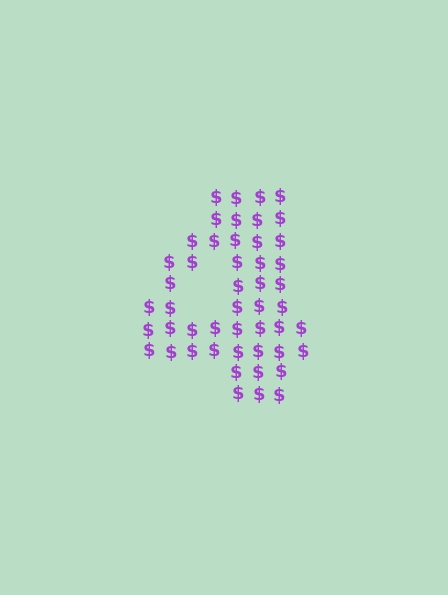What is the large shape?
The large shape is the digit 4.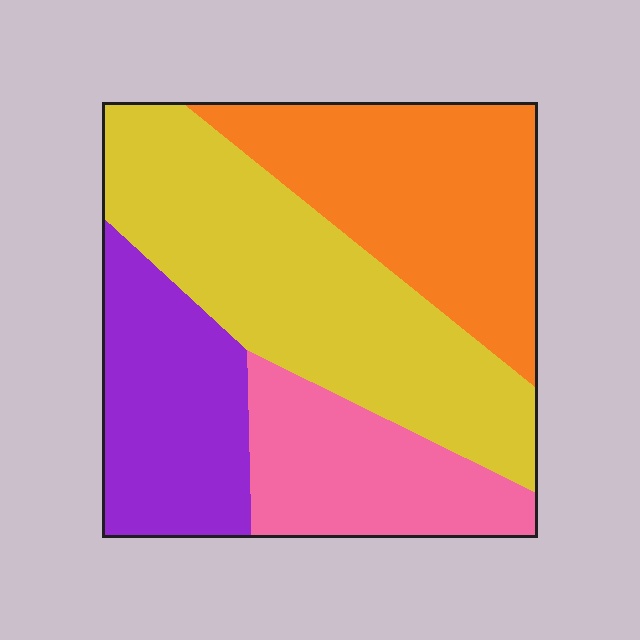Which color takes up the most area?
Yellow, at roughly 35%.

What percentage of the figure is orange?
Orange covers 27% of the figure.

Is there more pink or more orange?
Orange.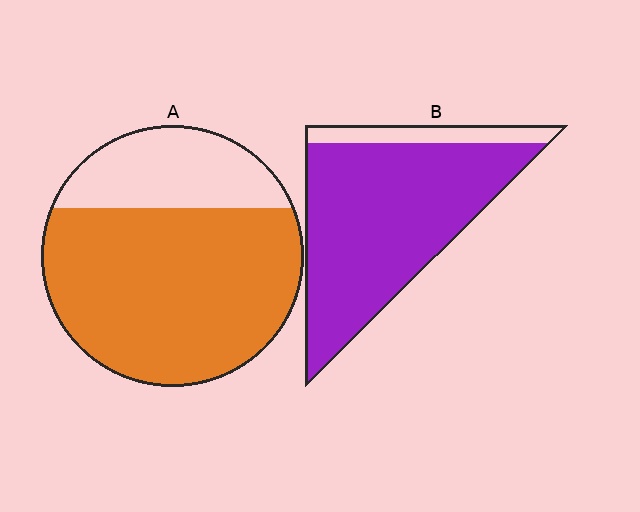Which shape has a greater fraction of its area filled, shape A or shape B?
Shape B.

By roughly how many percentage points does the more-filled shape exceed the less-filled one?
By roughly 15 percentage points (B over A).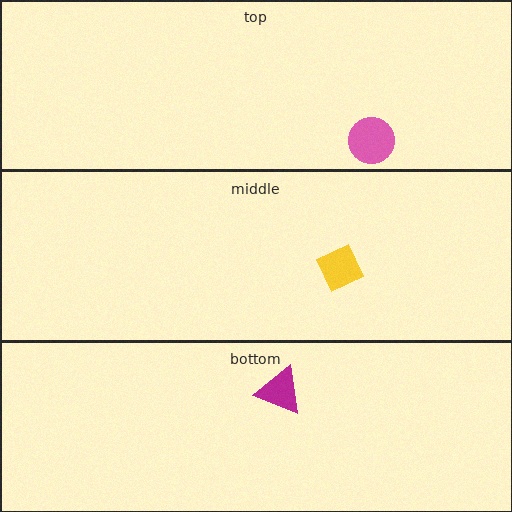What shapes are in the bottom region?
The magenta triangle.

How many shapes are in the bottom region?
1.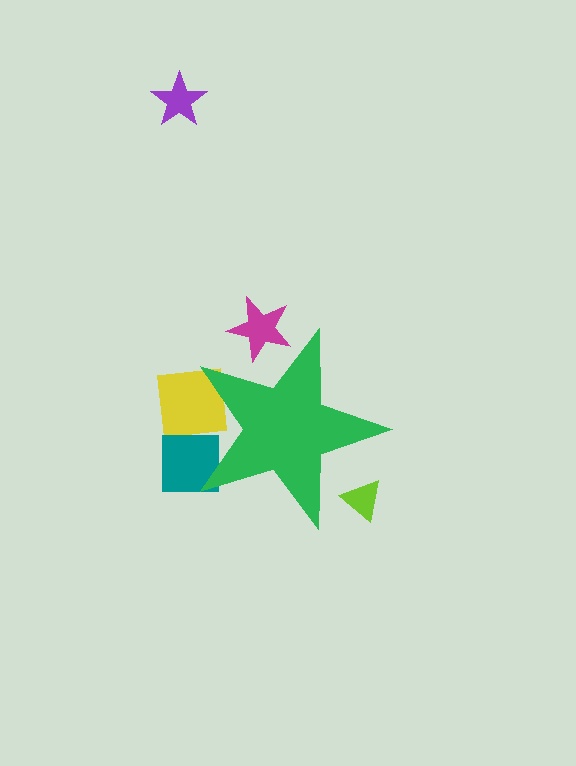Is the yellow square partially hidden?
Yes, the yellow square is partially hidden behind the green star.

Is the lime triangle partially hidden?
Yes, the lime triangle is partially hidden behind the green star.